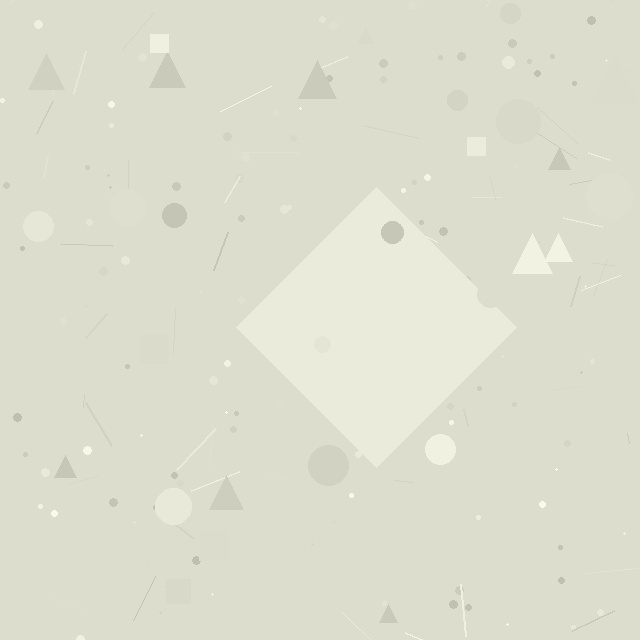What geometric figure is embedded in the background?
A diamond is embedded in the background.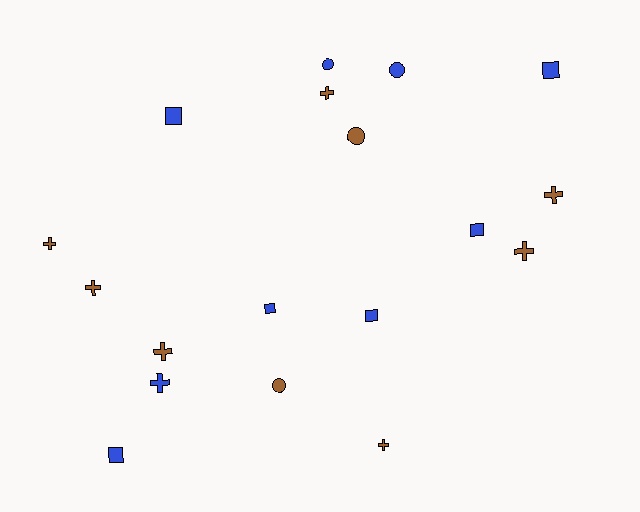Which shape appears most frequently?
Cross, with 8 objects.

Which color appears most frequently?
Brown, with 9 objects.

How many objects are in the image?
There are 18 objects.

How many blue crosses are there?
There is 1 blue cross.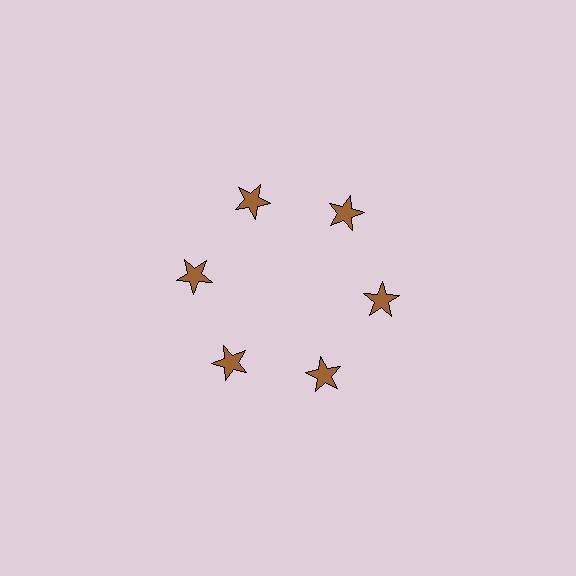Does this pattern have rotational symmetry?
Yes, this pattern has 6-fold rotational symmetry. It looks the same after rotating 60 degrees around the center.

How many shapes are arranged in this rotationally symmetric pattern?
There are 6 shapes, arranged in 6 groups of 1.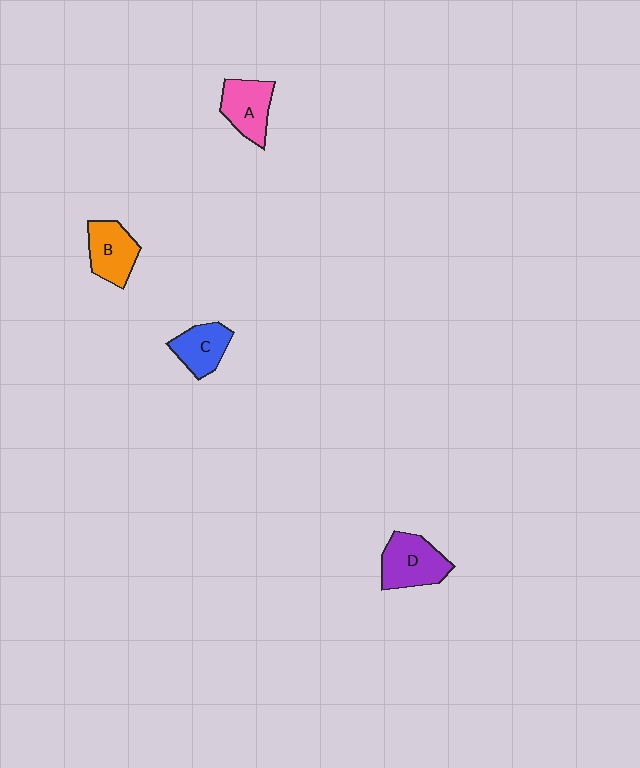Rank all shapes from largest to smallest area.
From largest to smallest: D (purple), A (pink), B (orange), C (blue).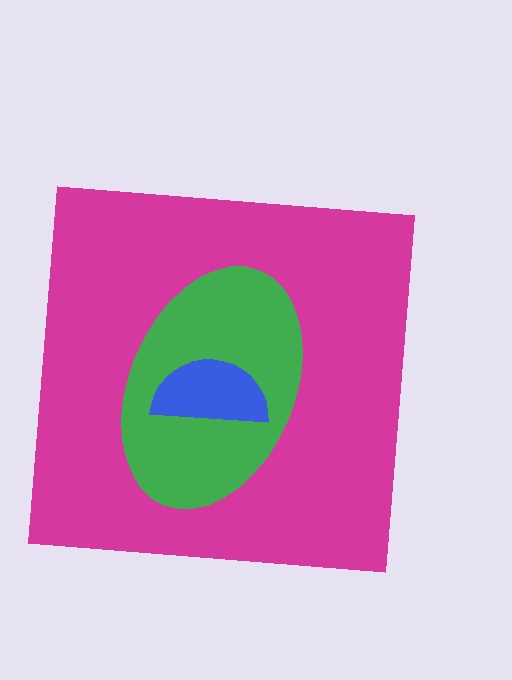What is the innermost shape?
The blue semicircle.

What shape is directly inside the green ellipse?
The blue semicircle.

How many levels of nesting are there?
3.